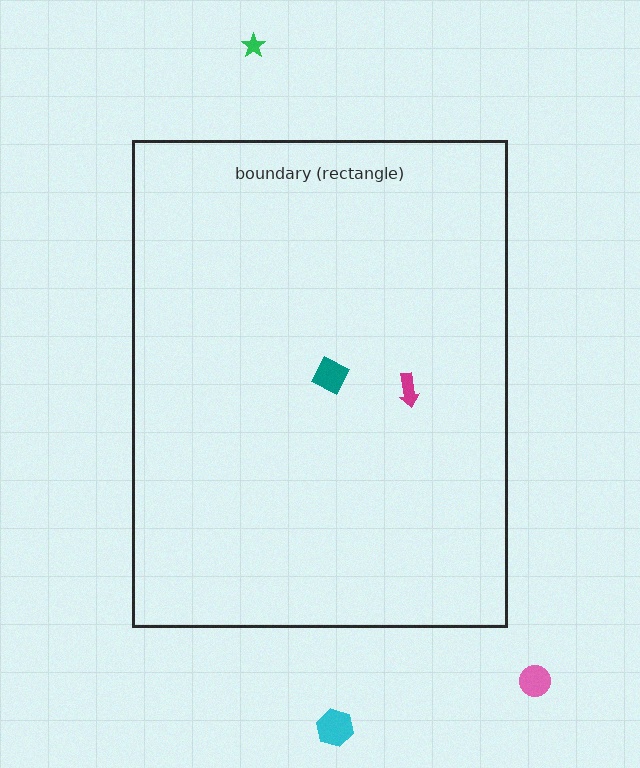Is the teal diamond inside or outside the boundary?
Inside.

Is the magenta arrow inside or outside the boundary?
Inside.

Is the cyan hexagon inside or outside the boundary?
Outside.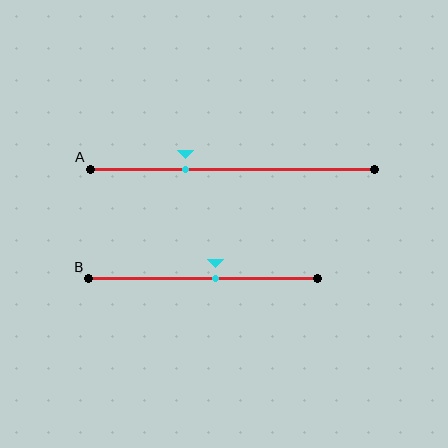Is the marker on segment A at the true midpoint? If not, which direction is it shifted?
No, the marker on segment A is shifted to the left by about 17% of the segment length.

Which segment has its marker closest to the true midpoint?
Segment B has its marker closest to the true midpoint.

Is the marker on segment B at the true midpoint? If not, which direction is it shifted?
No, the marker on segment B is shifted to the right by about 5% of the segment length.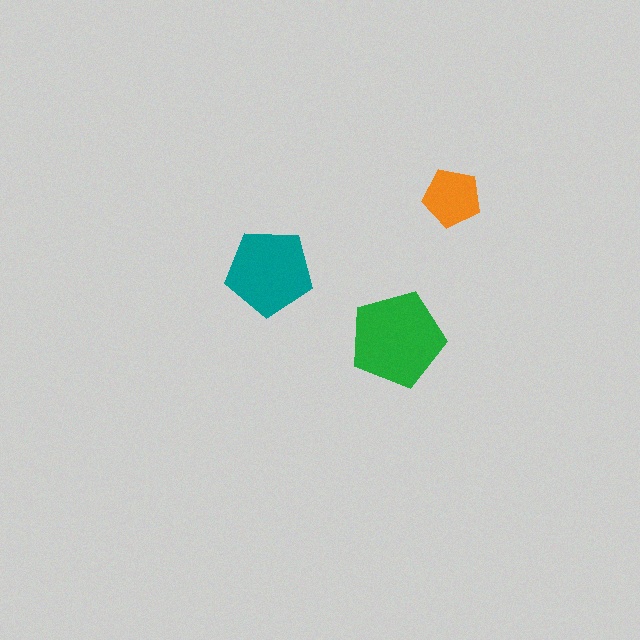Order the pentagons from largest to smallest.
the green one, the teal one, the orange one.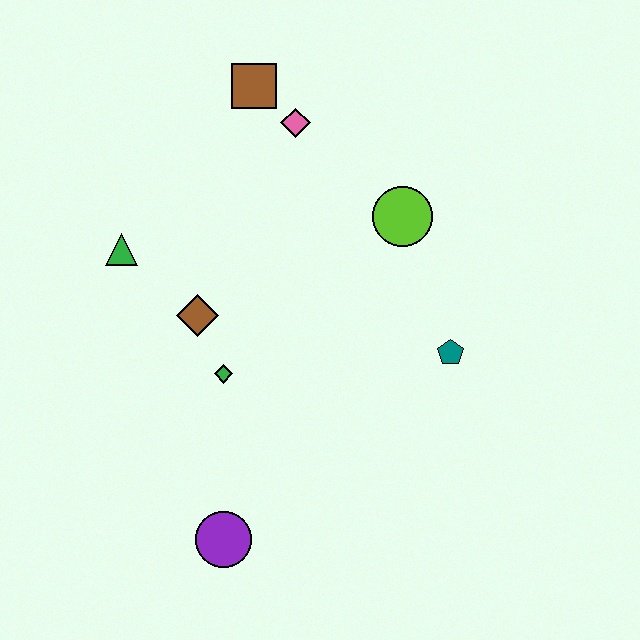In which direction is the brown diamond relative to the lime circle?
The brown diamond is to the left of the lime circle.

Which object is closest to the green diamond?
The brown diamond is closest to the green diamond.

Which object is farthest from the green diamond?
The brown square is farthest from the green diamond.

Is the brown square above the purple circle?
Yes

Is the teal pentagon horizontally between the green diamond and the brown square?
No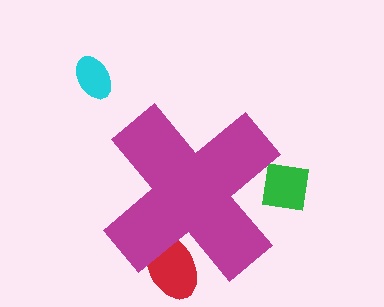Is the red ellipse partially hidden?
Yes, the red ellipse is partially hidden behind the magenta cross.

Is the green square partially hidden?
Yes, the green square is partially hidden behind the magenta cross.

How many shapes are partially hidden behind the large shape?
2 shapes are partially hidden.